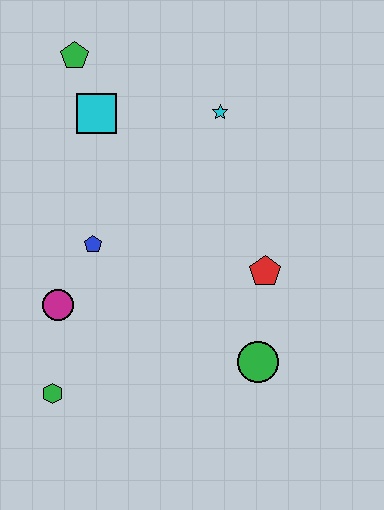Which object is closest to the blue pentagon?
The magenta circle is closest to the blue pentagon.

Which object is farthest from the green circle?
The green pentagon is farthest from the green circle.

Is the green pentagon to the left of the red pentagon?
Yes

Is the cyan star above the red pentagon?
Yes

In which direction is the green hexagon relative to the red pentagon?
The green hexagon is to the left of the red pentagon.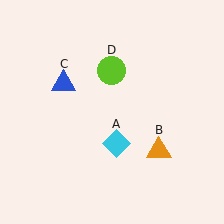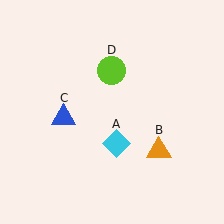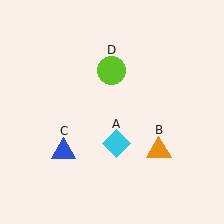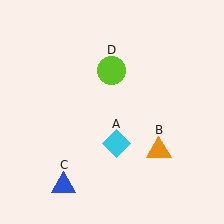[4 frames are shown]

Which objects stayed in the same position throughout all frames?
Cyan diamond (object A) and orange triangle (object B) and lime circle (object D) remained stationary.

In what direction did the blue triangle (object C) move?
The blue triangle (object C) moved down.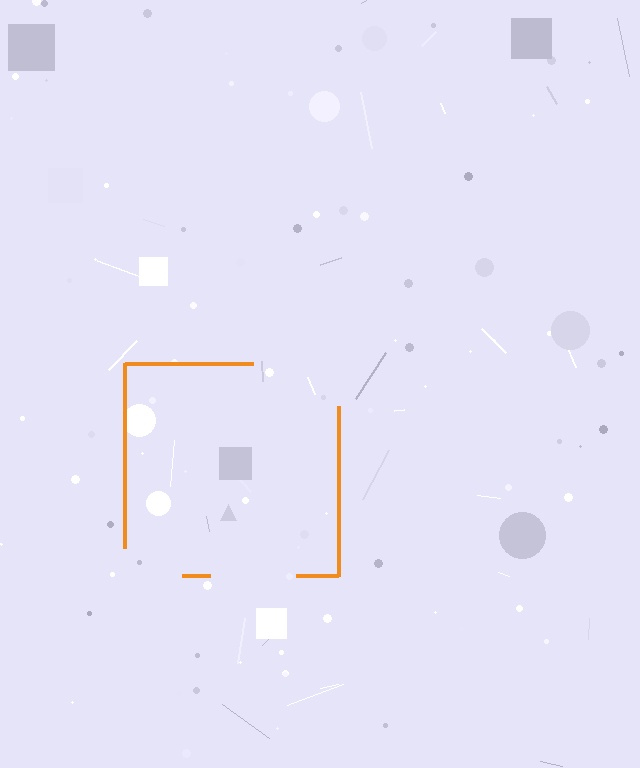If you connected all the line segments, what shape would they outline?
They would outline a square.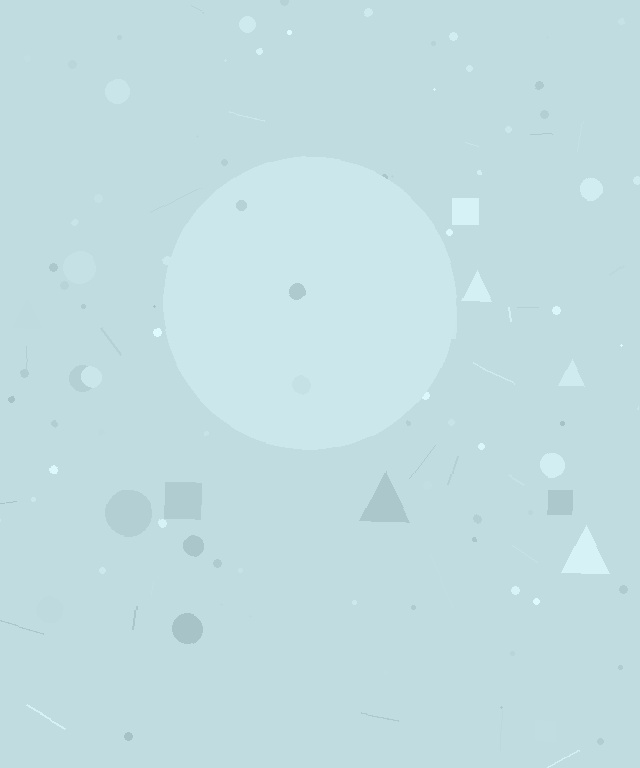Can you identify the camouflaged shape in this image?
The camouflaged shape is a circle.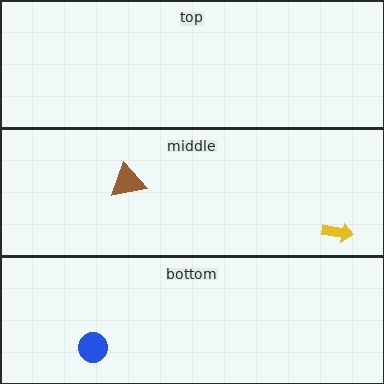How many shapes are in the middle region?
2.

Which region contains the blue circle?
The bottom region.